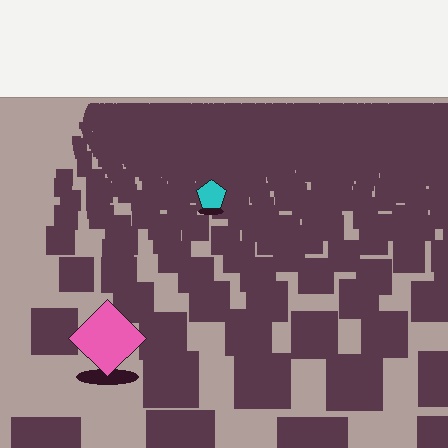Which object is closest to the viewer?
The pink diamond is closest. The texture marks near it are larger and more spread out.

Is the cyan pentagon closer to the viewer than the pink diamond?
No. The pink diamond is closer — you can tell from the texture gradient: the ground texture is coarser near it.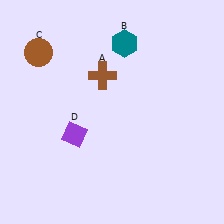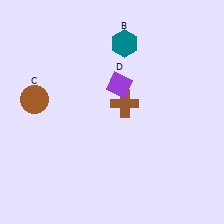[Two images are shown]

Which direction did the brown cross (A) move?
The brown cross (A) moved down.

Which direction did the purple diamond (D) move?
The purple diamond (D) moved up.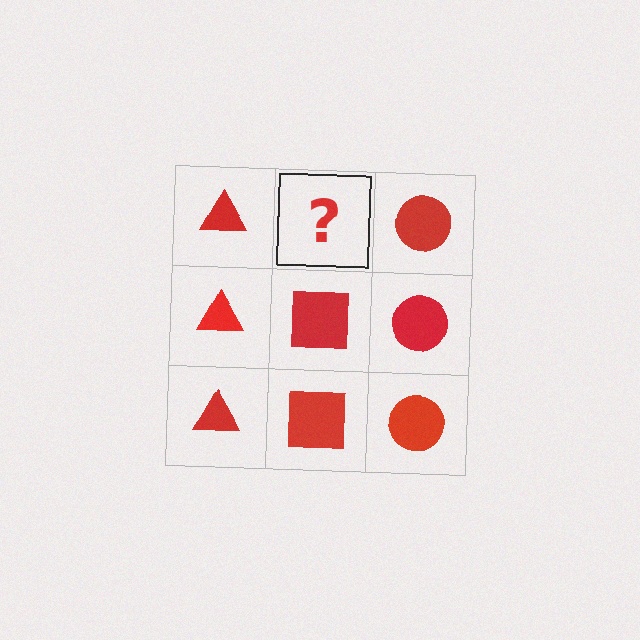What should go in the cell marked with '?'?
The missing cell should contain a red square.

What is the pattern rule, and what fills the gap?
The rule is that each column has a consistent shape. The gap should be filled with a red square.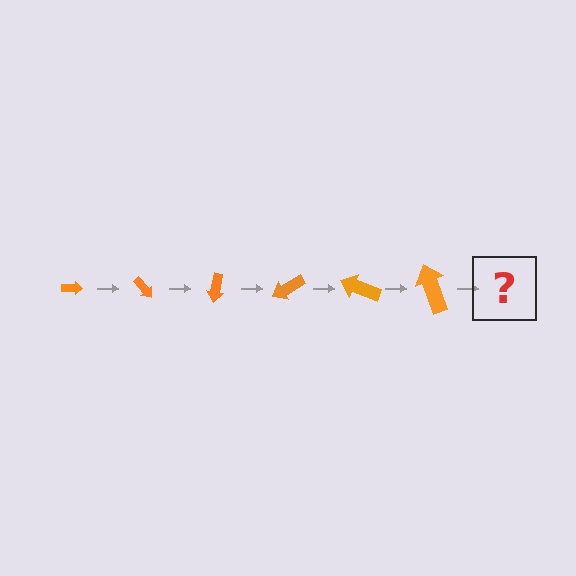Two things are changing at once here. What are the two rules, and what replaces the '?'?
The two rules are that the arrow grows larger each step and it rotates 50 degrees each step. The '?' should be an arrow, larger than the previous one and rotated 300 degrees from the start.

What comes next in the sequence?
The next element should be an arrow, larger than the previous one and rotated 300 degrees from the start.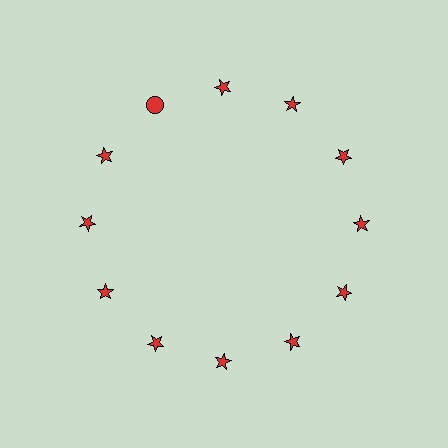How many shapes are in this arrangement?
There are 12 shapes arranged in a ring pattern.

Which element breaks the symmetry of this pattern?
The red circle at roughly the 11 o'clock position breaks the symmetry. All other shapes are red stars.